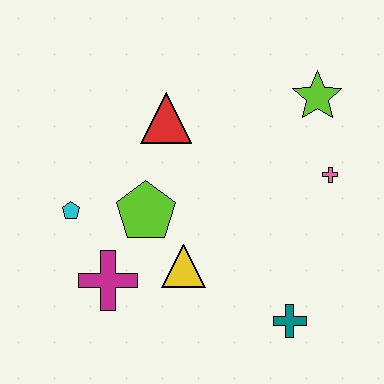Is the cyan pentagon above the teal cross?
Yes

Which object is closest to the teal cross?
The yellow triangle is closest to the teal cross.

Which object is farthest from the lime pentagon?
The lime star is farthest from the lime pentagon.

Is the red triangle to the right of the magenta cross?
Yes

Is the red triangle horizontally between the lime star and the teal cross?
No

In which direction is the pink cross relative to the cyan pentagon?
The pink cross is to the right of the cyan pentagon.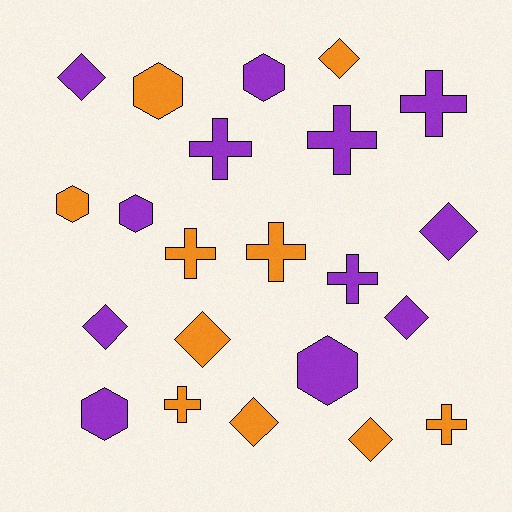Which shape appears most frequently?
Cross, with 8 objects.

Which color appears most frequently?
Purple, with 12 objects.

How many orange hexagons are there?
There are 2 orange hexagons.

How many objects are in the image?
There are 22 objects.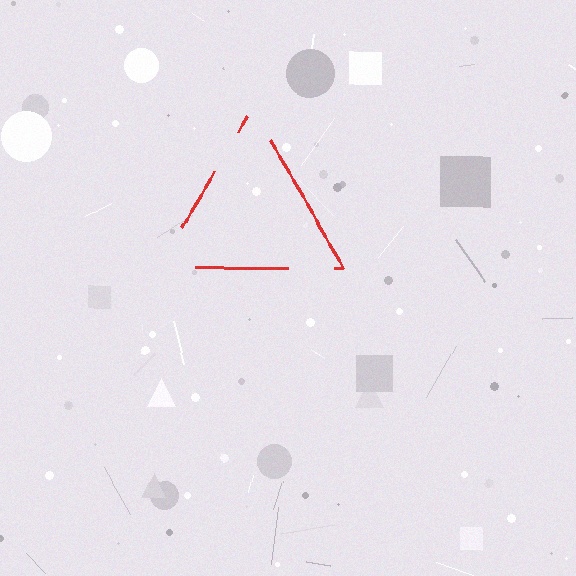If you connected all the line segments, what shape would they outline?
They would outline a triangle.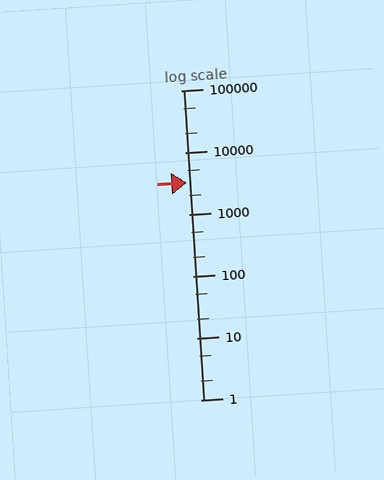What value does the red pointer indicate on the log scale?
The pointer indicates approximately 3200.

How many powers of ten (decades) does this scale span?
The scale spans 5 decades, from 1 to 100000.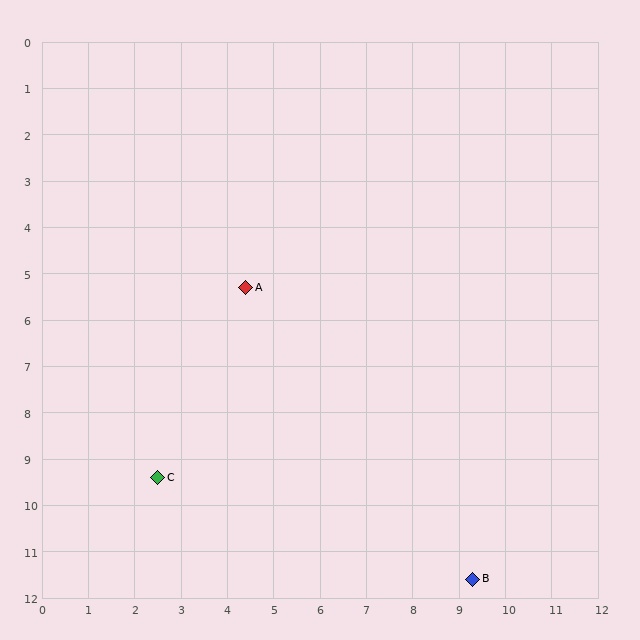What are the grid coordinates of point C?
Point C is at approximately (2.5, 9.4).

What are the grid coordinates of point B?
Point B is at approximately (9.3, 11.6).